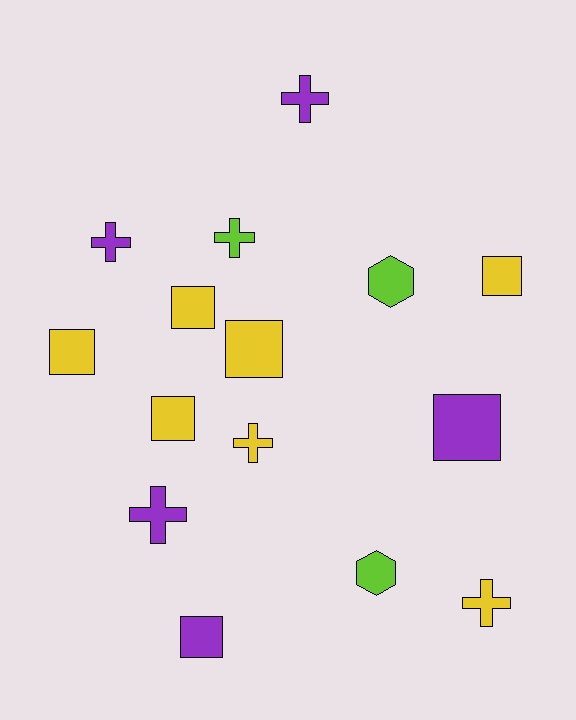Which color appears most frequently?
Yellow, with 7 objects.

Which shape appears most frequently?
Square, with 7 objects.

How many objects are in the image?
There are 15 objects.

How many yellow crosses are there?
There are 2 yellow crosses.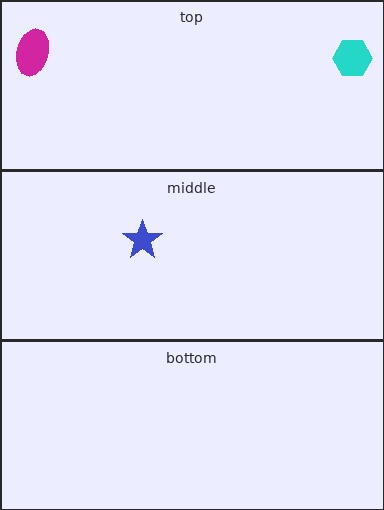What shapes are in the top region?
The magenta ellipse, the cyan hexagon.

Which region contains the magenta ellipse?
The top region.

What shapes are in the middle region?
The blue star.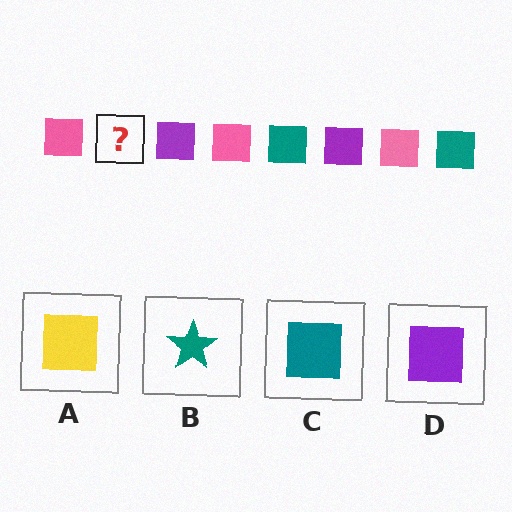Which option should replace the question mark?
Option C.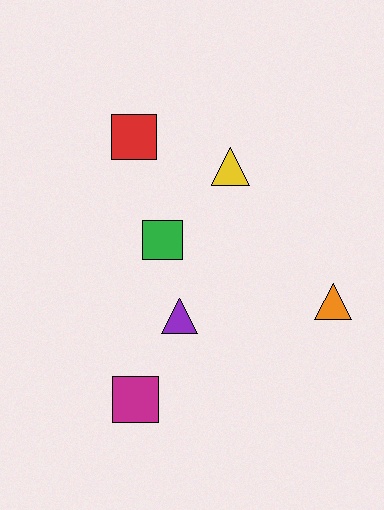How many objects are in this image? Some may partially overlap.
There are 6 objects.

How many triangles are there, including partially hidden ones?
There are 3 triangles.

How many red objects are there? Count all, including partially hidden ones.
There is 1 red object.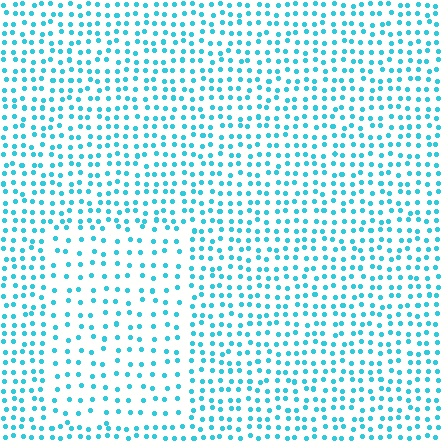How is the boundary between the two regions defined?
The boundary is defined by a change in element density (approximately 1.7x ratio). All elements are the same color, size, and shape.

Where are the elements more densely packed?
The elements are more densely packed outside the rectangle boundary.